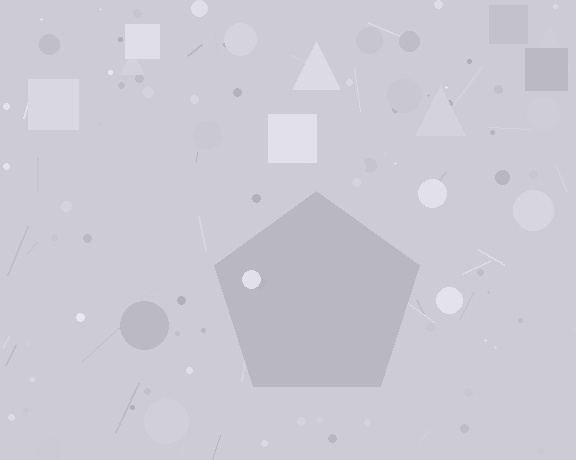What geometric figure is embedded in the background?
A pentagon is embedded in the background.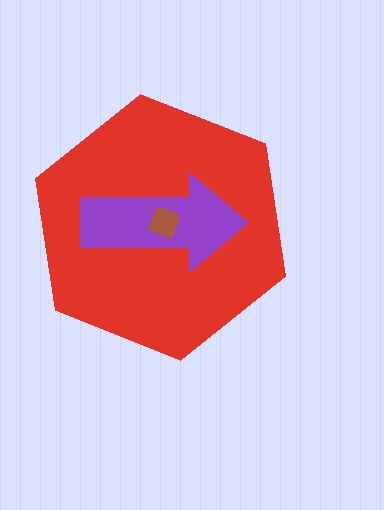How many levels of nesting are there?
3.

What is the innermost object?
The brown diamond.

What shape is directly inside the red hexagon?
The purple arrow.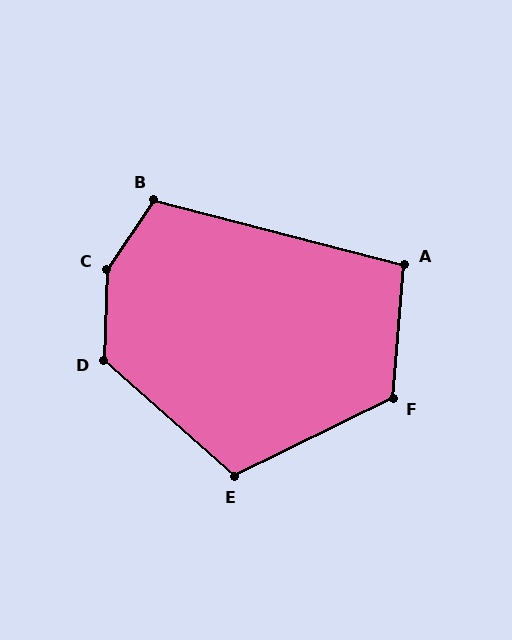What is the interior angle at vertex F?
Approximately 121 degrees (obtuse).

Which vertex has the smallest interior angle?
A, at approximately 100 degrees.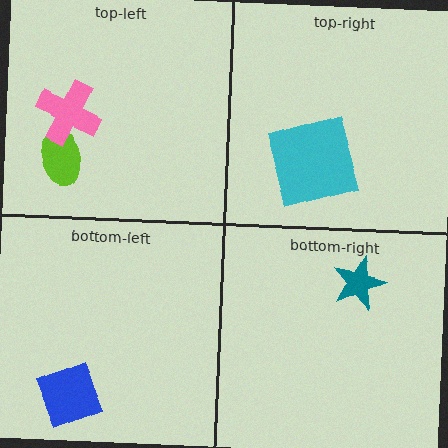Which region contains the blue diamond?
The bottom-left region.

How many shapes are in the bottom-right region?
1.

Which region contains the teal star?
The bottom-right region.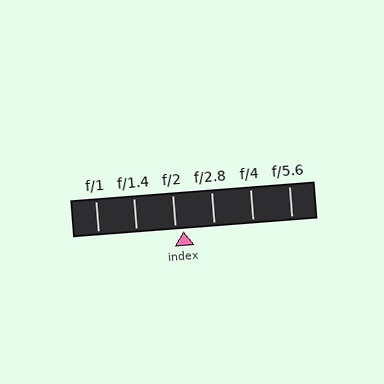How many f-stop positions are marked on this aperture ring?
There are 6 f-stop positions marked.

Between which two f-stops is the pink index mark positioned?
The index mark is between f/2 and f/2.8.